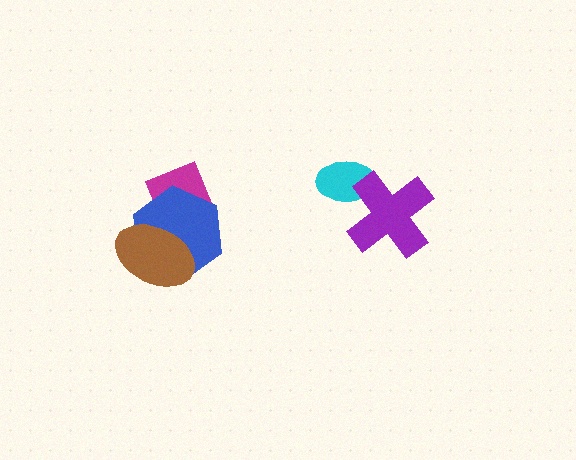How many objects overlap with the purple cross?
1 object overlaps with the purple cross.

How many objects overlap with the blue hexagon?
2 objects overlap with the blue hexagon.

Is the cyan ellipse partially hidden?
Yes, it is partially covered by another shape.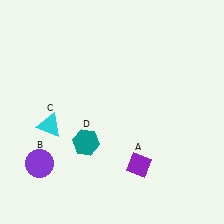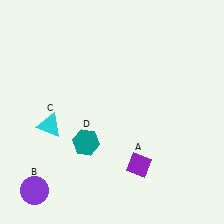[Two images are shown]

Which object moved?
The purple circle (B) moved down.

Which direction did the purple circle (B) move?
The purple circle (B) moved down.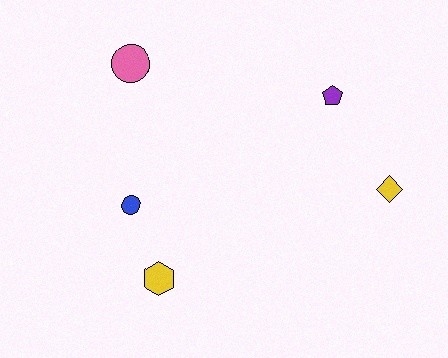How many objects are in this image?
There are 5 objects.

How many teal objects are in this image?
There are no teal objects.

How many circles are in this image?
There are 2 circles.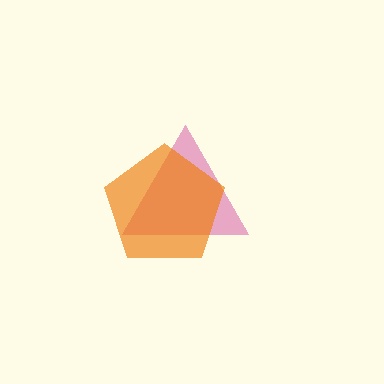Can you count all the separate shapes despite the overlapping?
Yes, there are 2 separate shapes.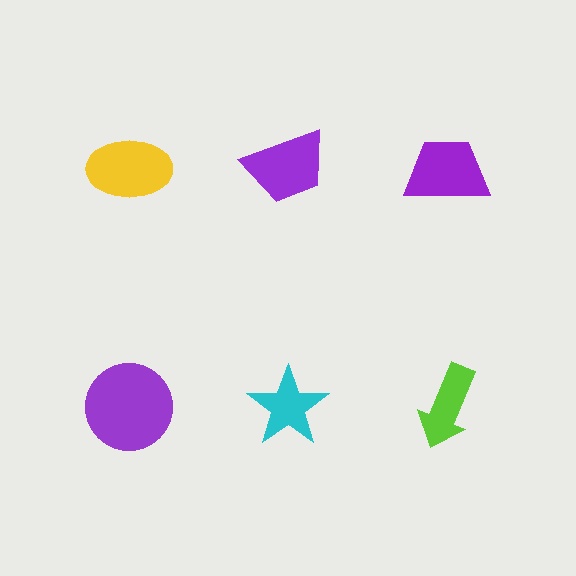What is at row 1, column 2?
A purple trapezoid.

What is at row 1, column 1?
A yellow ellipse.